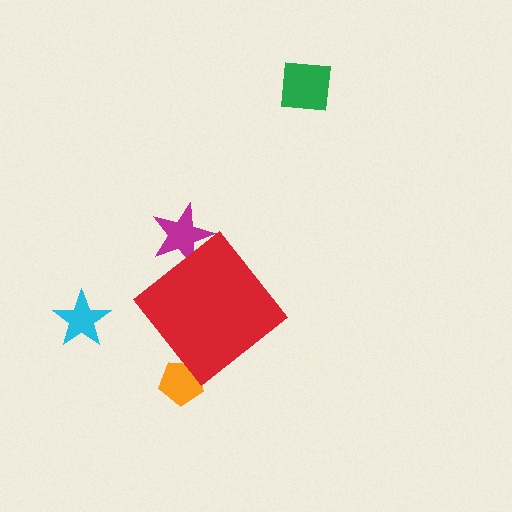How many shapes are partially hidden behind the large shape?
2 shapes are partially hidden.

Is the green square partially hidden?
No, the green square is fully visible.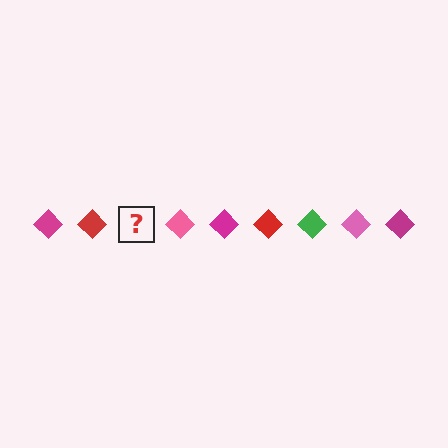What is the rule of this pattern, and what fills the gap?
The rule is that the pattern cycles through magenta, red, green, pink diamonds. The gap should be filled with a green diamond.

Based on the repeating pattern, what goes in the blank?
The blank should be a green diamond.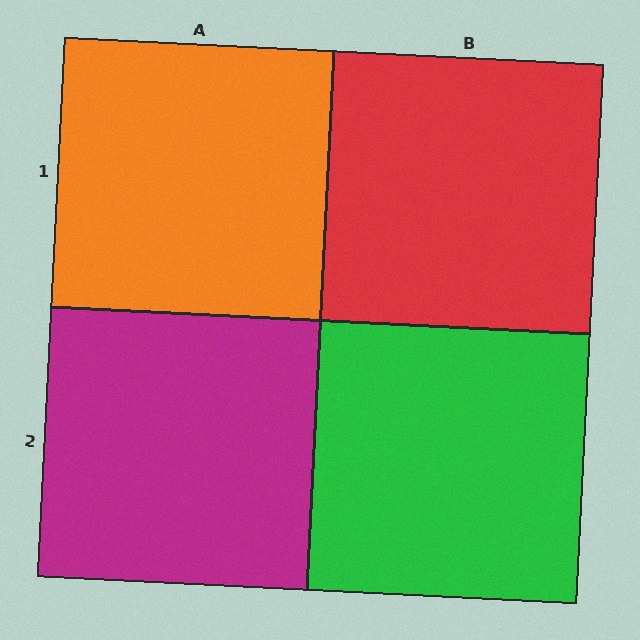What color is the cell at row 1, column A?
Orange.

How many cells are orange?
1 cell is orange.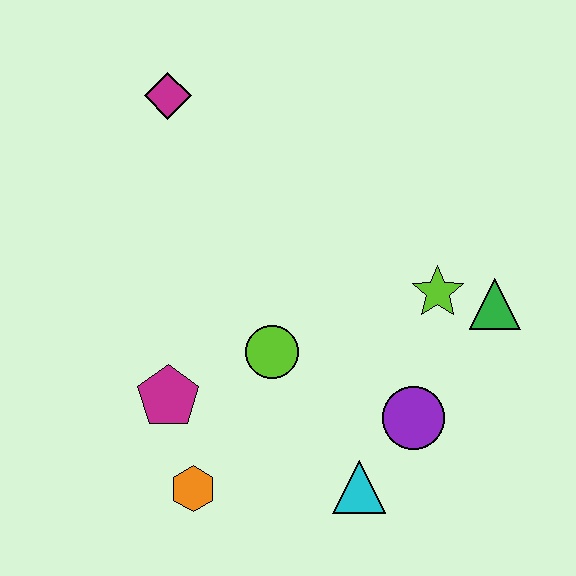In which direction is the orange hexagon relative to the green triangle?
The orange hexagon is to the left of the green triangle.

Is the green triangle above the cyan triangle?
Yes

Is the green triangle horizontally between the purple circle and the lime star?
No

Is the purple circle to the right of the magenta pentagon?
Yes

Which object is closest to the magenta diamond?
The lime circle is closest to the magenta diamond.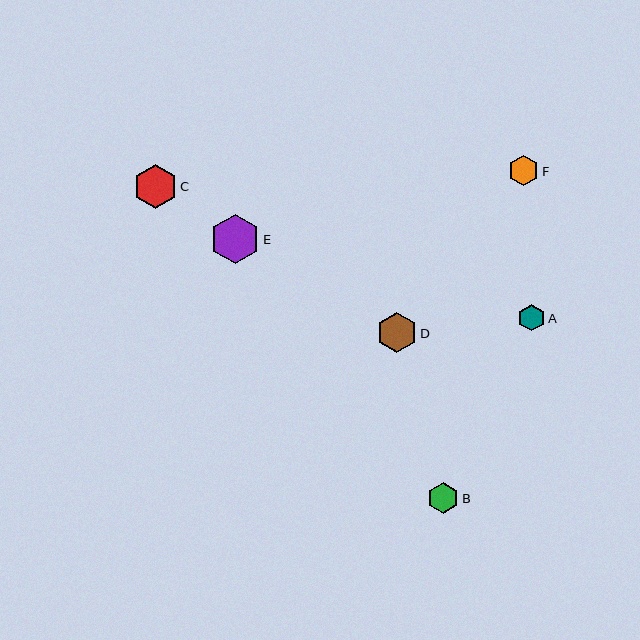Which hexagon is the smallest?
Hexagon A is the smallest with a size of approximately 27 pixels.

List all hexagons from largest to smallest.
From largest to smallest: E, C, D, B, F, A.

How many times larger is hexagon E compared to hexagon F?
Hexagon E is approximately 1.6 times the size of hexagon F.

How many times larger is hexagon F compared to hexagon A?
Hexagon F is approximately 1.1 times the size of hexagon A.